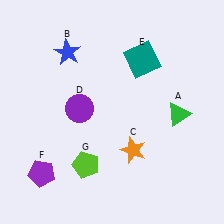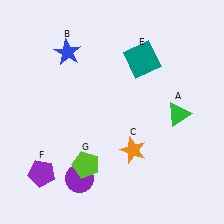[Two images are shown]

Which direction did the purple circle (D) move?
The purple circle (D) moved down.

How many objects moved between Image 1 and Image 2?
1 object moved between the two images.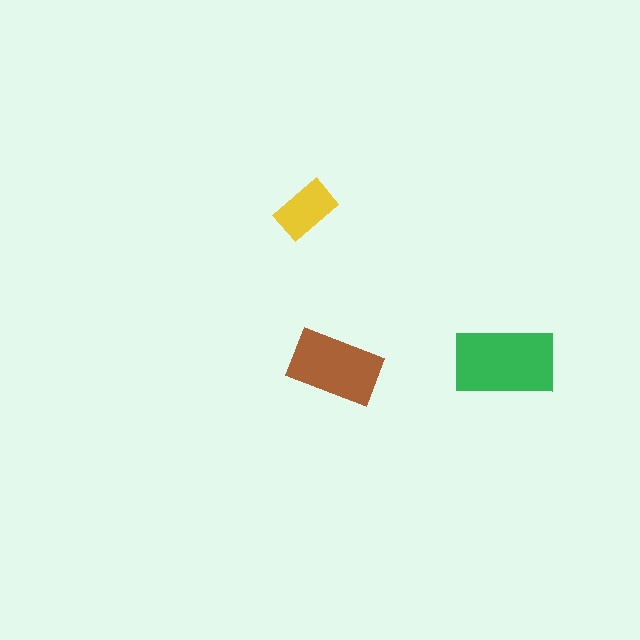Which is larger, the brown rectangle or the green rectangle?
The green one.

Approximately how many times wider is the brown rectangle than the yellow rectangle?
About 1.5 times wider.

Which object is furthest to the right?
The green rectangle is rightmost.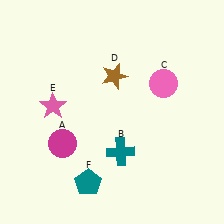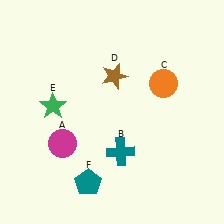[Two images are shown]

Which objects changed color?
C changed from pink to orange. E changed from pink to green.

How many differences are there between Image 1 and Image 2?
There are 2 differences between the two images.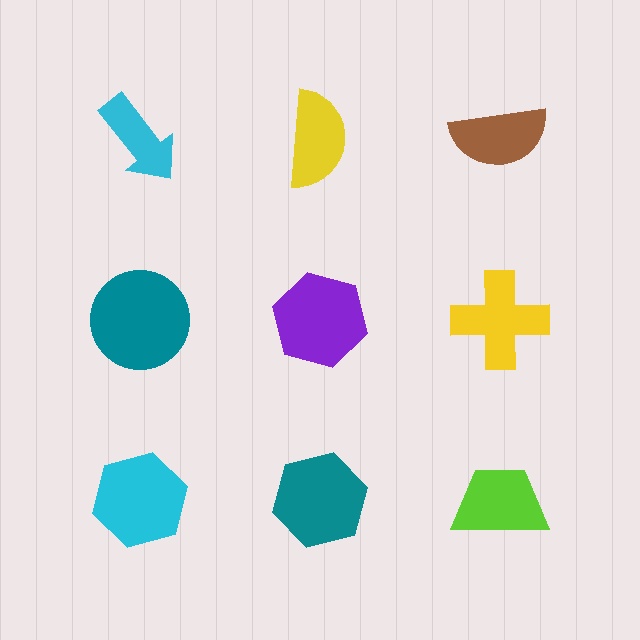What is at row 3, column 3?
A lime trapezoid.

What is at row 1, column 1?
A cyan arrow.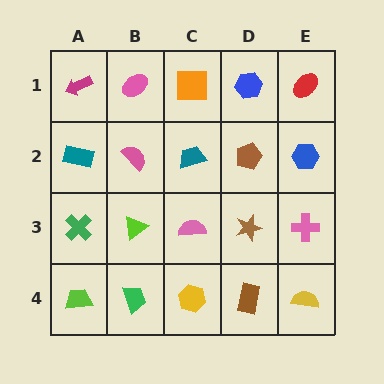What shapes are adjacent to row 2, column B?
A pink ellipse (row 1, column B), a lime triangle (row 3, column B), a teal rectangle (row 2, column A), a teal trapezoid (row 2, column C).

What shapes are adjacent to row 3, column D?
A brown pentagon (row 2, column D), a brown rectangle (row 4, column D), a pink semicircle (row 3, column C), a pink cross (row 3, column E).